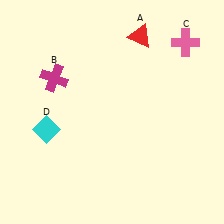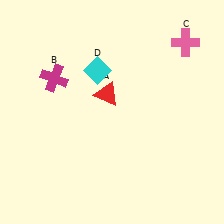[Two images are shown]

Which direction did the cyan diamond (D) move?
The cyan diamond (D) moved up.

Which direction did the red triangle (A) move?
The red triangle (A) moved down.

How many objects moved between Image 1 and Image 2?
2 objects moved between the two images.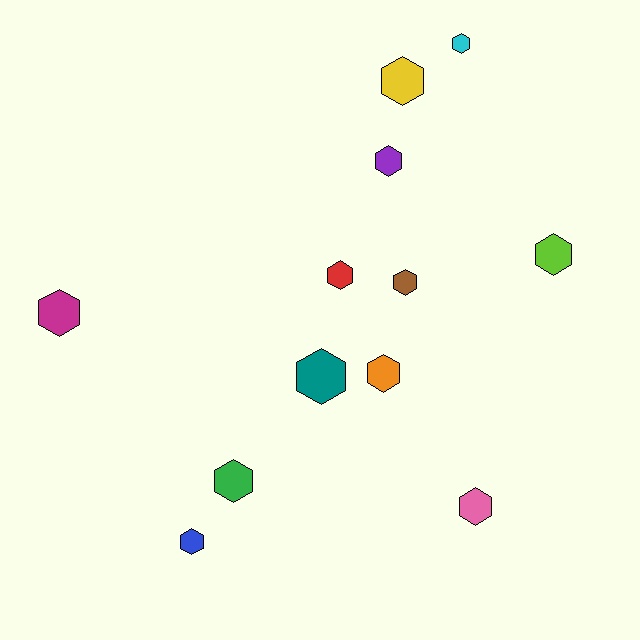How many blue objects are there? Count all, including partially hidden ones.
There is 1 blue object.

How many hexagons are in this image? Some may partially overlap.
There are 12 hexagons.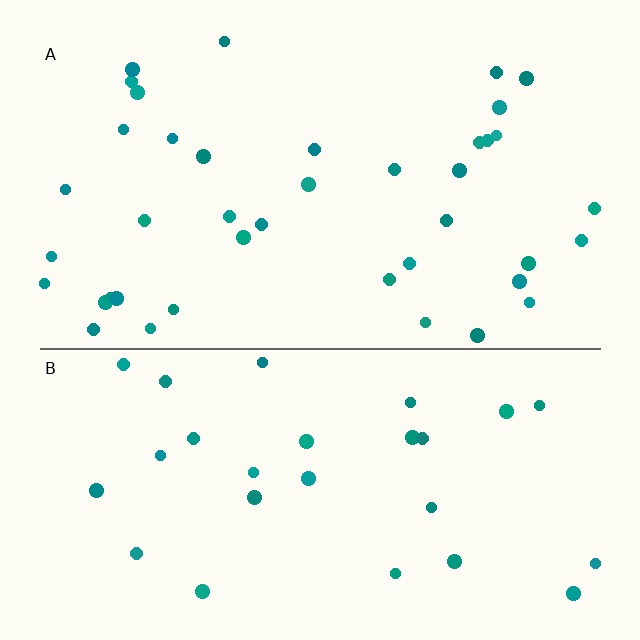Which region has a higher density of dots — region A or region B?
A (the top).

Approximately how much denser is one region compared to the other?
Approximately 1.5× — region A over region B.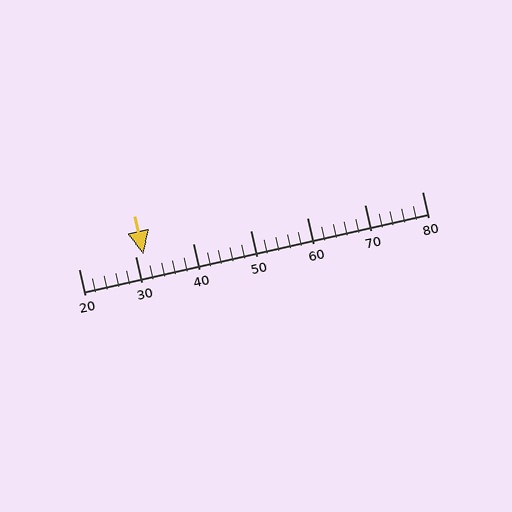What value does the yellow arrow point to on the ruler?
The yellow arrow points to approximately 31.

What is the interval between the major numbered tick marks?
The major tick marks are spaced 10 units apart.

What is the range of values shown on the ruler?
The ruler shows values from 20 to 80.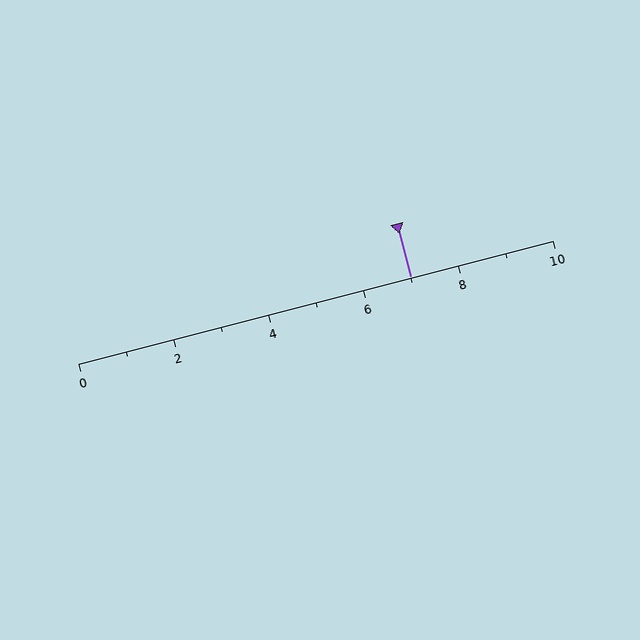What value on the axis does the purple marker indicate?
The marker indicates approximately 7.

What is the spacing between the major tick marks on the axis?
The major ticks are spaced 2 apart.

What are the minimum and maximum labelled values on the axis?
The axis runs from 0 to 10.